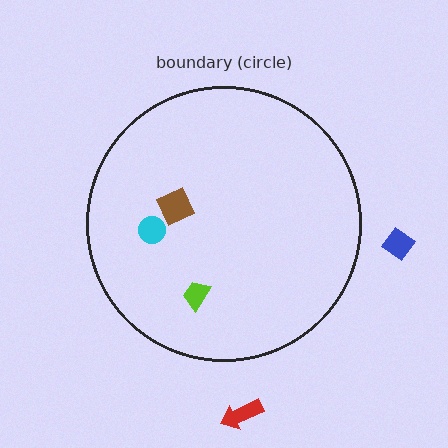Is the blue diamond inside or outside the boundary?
Outside.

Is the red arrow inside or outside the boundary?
Outside.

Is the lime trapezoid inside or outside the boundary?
Inside.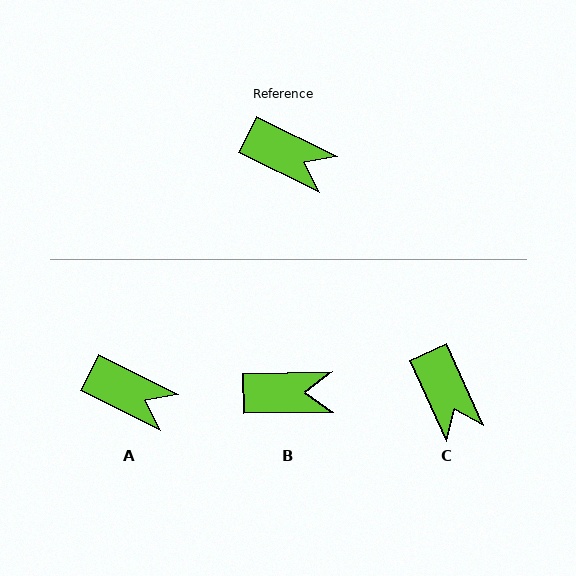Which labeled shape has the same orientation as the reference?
A.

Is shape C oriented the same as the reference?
No, it is off by about 39 degrees.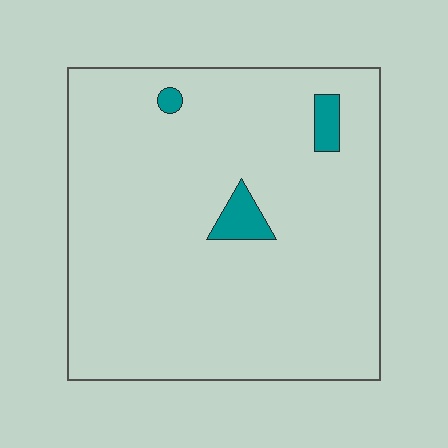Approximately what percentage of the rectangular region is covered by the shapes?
Approximately 5%.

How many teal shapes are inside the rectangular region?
3.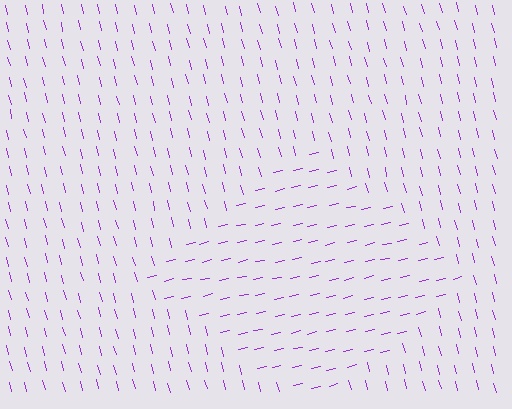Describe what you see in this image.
The image is filled with small purple line segments. A diamond region in the image has lines oriented differently from the surrounding lines, creating a visible texture boundary.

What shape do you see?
I see a diamond.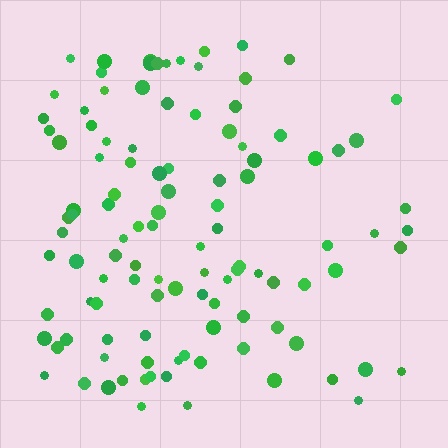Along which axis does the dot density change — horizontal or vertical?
Horizontal.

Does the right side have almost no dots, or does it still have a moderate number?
Still a moderate number, just noticeably fewer than the left.